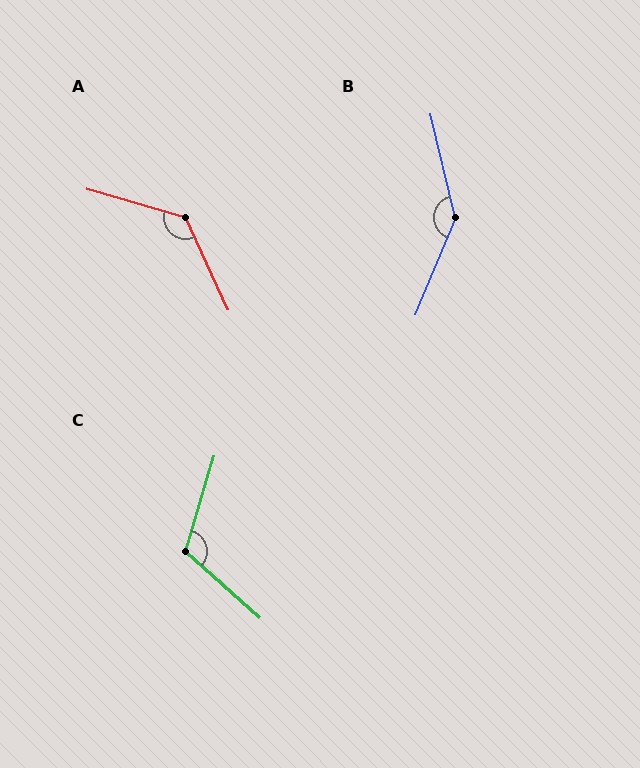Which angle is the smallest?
C, at approximately 115 degrees.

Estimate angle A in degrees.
Approximately 131 degrees.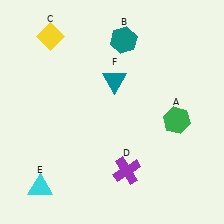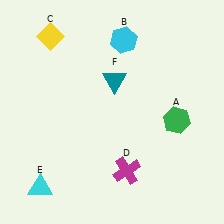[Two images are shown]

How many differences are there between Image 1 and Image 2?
There are 2 differences between the two images.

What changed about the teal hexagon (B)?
In Image 1, B is teal. In Image 2, it changed to cyan.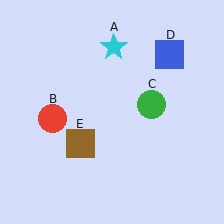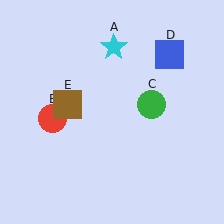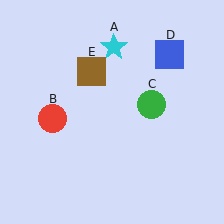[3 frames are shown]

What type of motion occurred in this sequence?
The brown square (object E) rotated clockwise around the center of the scene.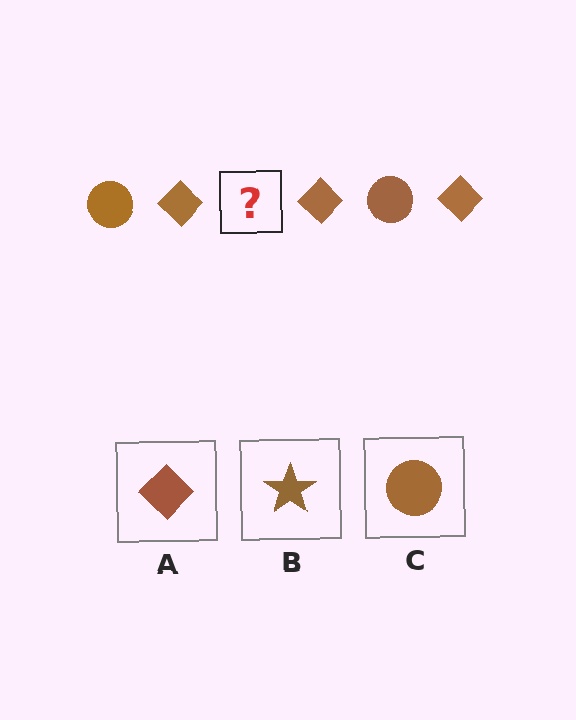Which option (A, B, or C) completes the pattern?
C.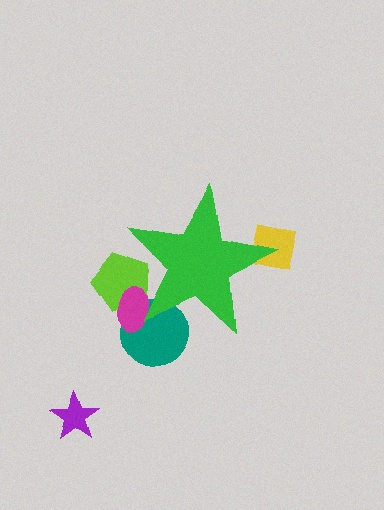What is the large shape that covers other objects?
A green star.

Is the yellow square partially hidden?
Yes, the yellow square is partially hidden behind the green star.